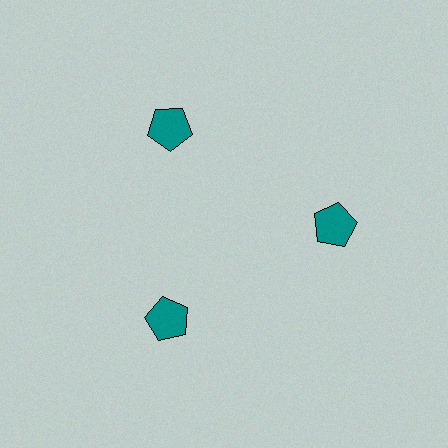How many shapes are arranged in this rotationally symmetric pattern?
There are 3 shapes, arranged in 3 groups of 1.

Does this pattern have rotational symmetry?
Yes, this pattern has 3-fold rotational symmetry. It looks the same after rotating 120 degrees around the center.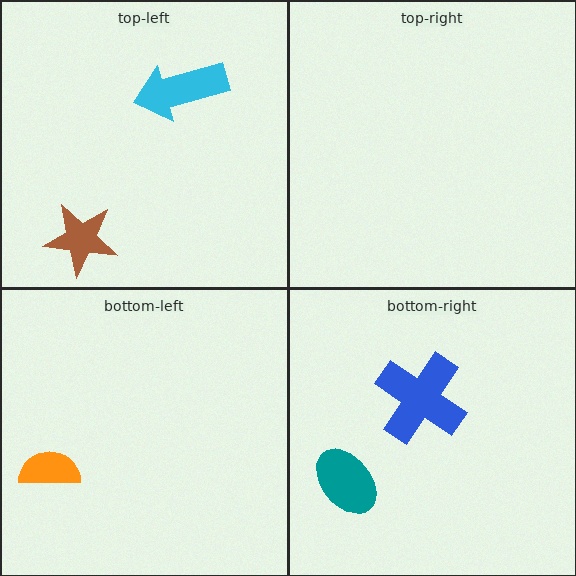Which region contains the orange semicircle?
The bottom-left region.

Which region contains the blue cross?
The bottom-right region.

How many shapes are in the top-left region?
2.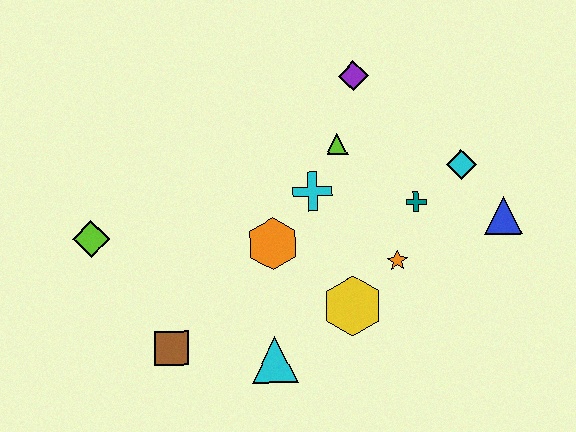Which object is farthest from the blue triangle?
The lime diamond is farthest from the blue triangle.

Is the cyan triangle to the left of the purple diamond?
Yes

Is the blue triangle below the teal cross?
Yes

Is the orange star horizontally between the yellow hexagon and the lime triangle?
No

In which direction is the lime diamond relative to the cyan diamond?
The lime diamond is to the left of the cyan diamond.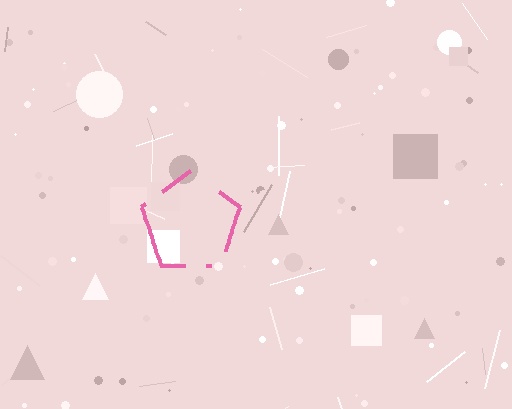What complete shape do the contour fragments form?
The contour fragments form a pentagon.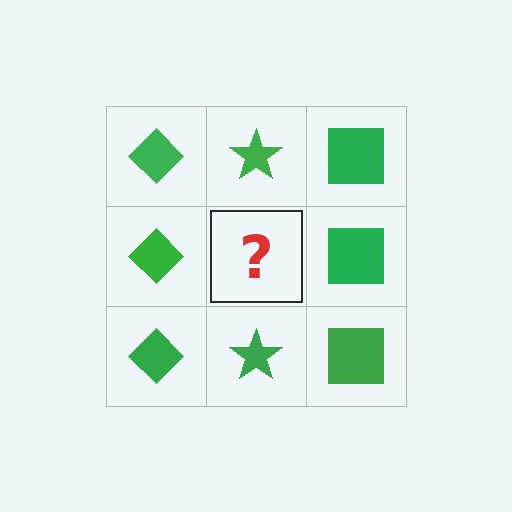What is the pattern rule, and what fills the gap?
The rule is that each column has a consistent shape. The gap should be filled with a green star.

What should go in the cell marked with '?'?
The missing cell should contain a green star.